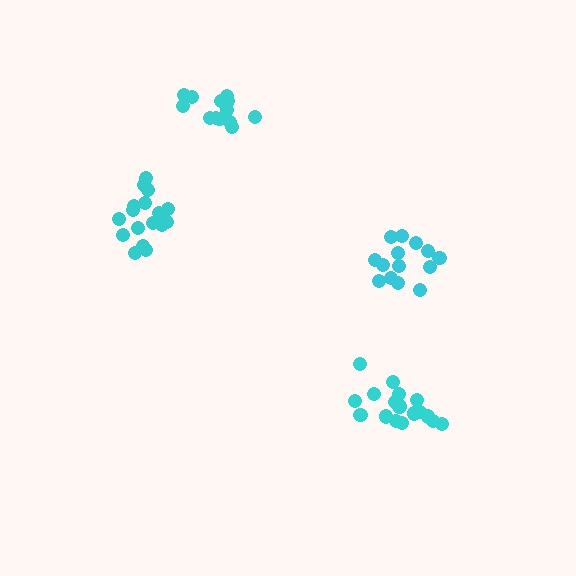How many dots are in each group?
Group 1: 15 dots, Group 2: 17 dots, Group 3: 13 dots, Group 4: 17 dots (62 total).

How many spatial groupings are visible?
There are 4 spatial groupings.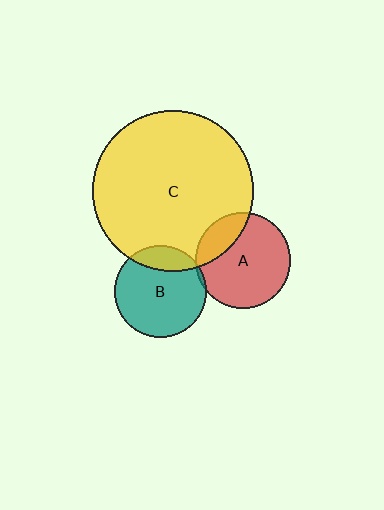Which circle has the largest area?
Circle C (yellow).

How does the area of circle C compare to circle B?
Approximately 3.1 times.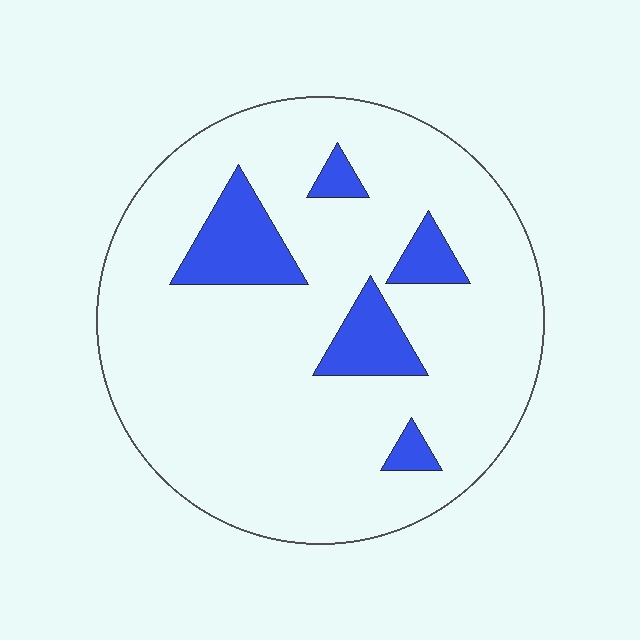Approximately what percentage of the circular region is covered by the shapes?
Approximately 15%.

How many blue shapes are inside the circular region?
5.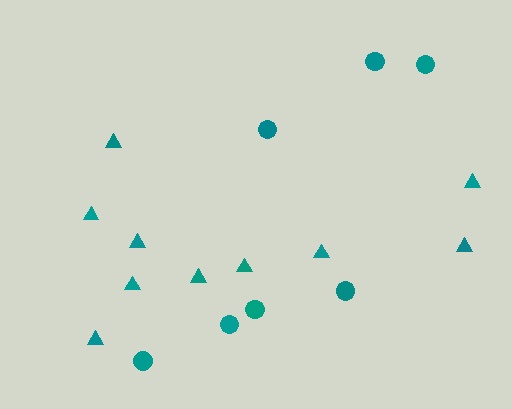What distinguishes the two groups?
There are 2 groups: one group of circles (7) and one group of triangles (10).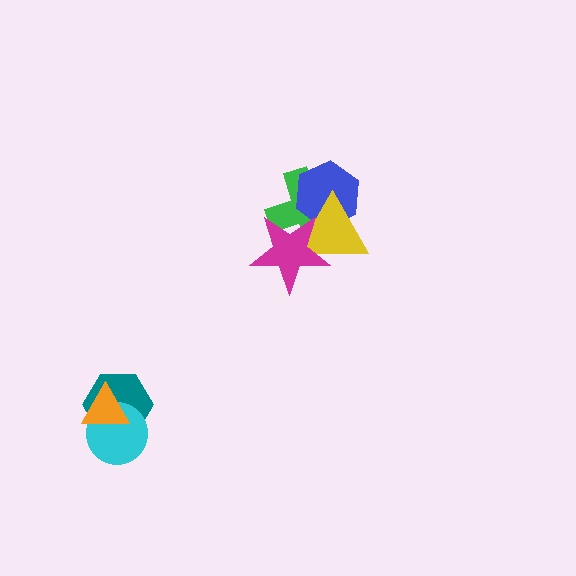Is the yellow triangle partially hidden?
Yes, it is partially covered by another shape.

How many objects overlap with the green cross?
3 objects overlap with the green cross.